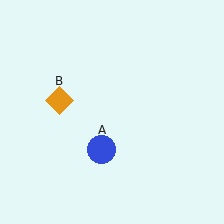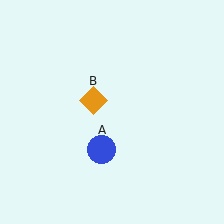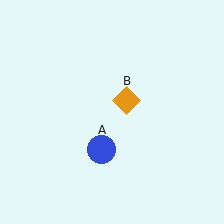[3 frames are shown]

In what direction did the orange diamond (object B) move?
The orange diamond (object B) moved right.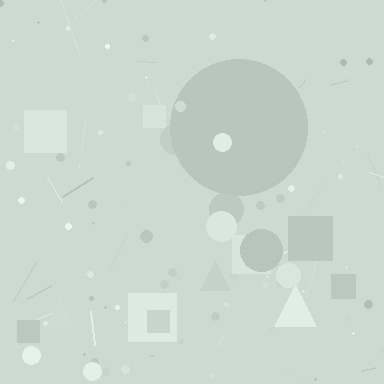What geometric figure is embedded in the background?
A circle is embedded in the background.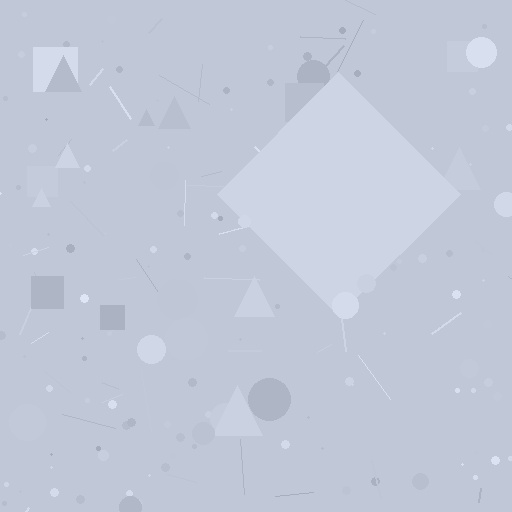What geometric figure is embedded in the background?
A diamond is embedded in the background.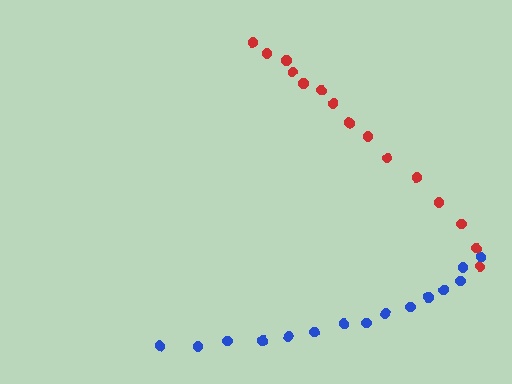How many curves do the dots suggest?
There are 2 distinct paths.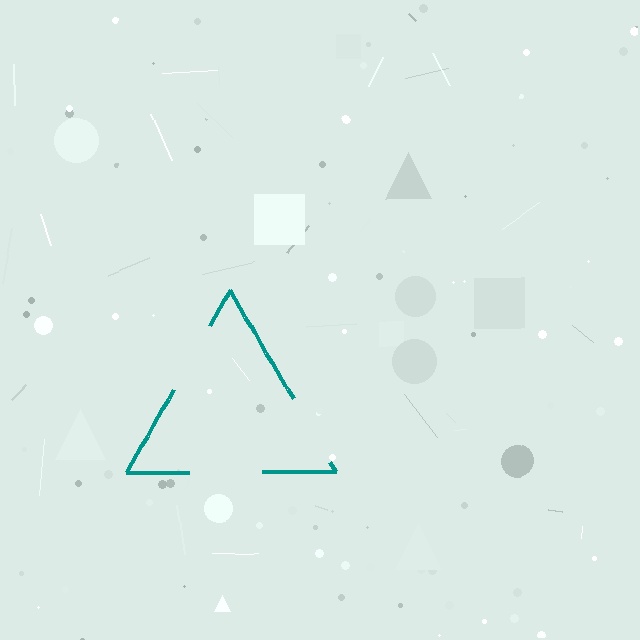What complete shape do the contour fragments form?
The contour fragments form a triangle.